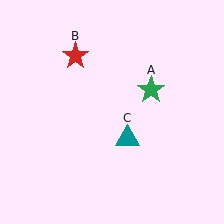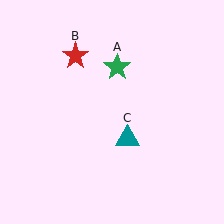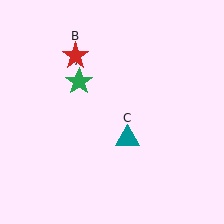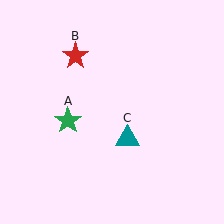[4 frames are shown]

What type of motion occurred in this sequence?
The green star (object A) rotated counterclockwise around the center of the scene.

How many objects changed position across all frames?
1 object changed position: green star (object A).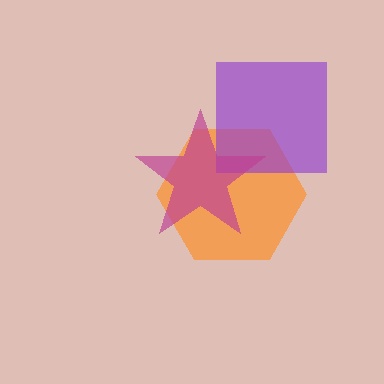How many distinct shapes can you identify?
There are 3 distinct shapes: an orange hexagon, a purple square, a magenta star.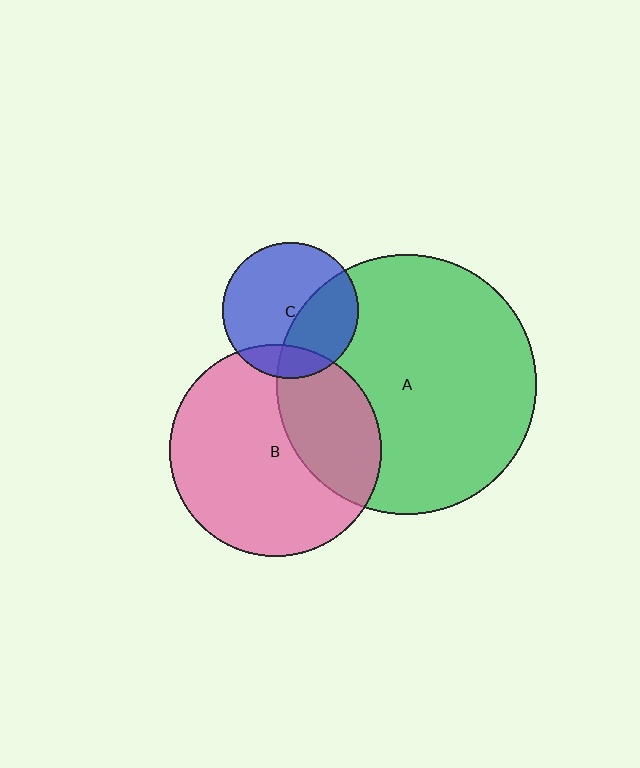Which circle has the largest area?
Circle A (green).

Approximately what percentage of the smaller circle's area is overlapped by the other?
Approximately 35%.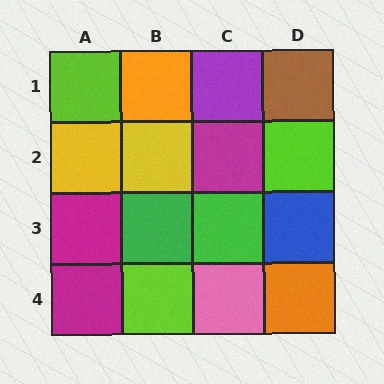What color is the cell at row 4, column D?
Orange.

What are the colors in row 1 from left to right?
Lime, orange, purple, brown.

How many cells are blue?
1 cell is blue.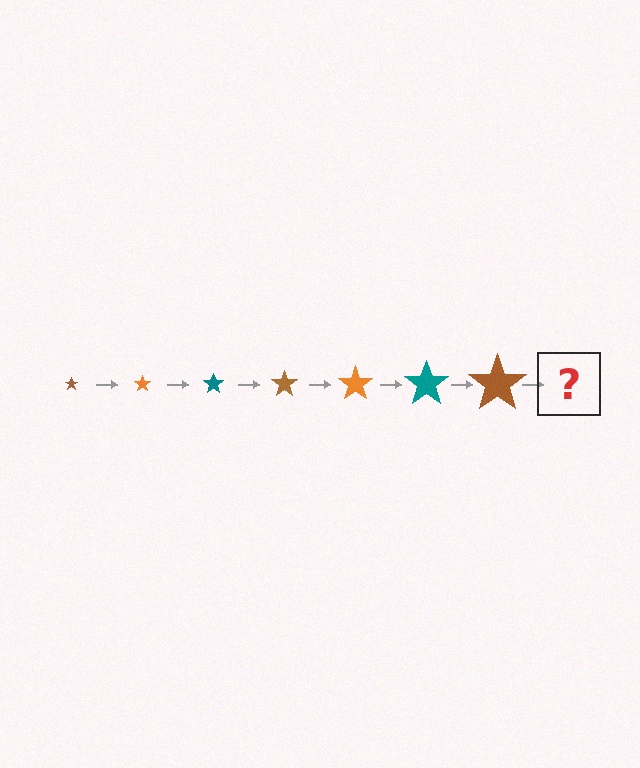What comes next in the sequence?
The next element should be an orange star, larger than the previous one.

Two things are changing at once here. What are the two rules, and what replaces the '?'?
The two rules are that the star grows larger each step and the color cycles through brown, orange, and teal. The '?' should be an orange star, larger than the previous one.